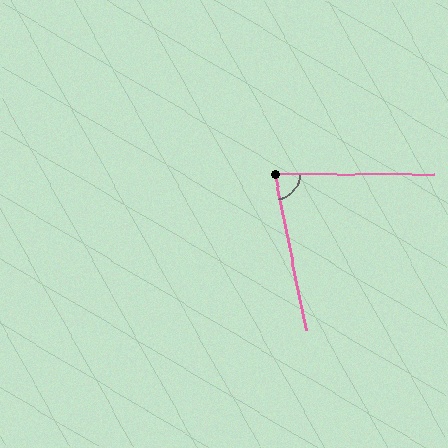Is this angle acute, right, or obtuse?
It is acute.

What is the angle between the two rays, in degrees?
Approximately 79 degrees.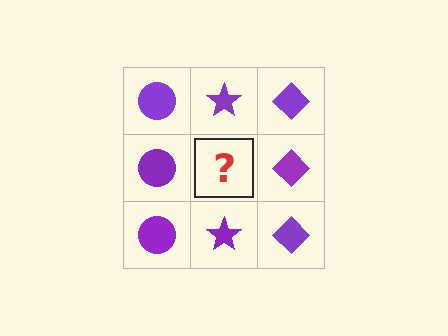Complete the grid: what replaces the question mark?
The question mark should be replaced with a purple star.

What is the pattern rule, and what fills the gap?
The rule is that each column has a consistent shape. The gap should be filled with a purple star.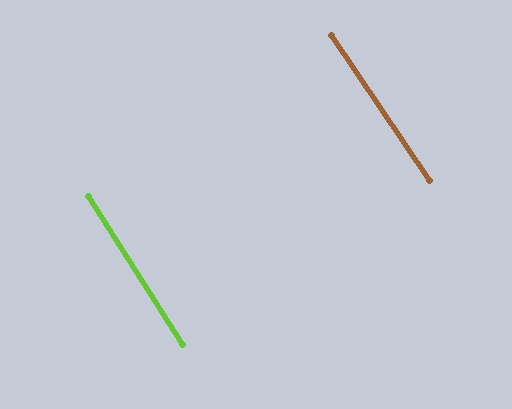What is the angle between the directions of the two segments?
Approximately 2 degrees.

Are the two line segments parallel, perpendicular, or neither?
Parallel — their directions differ by only 1.8°.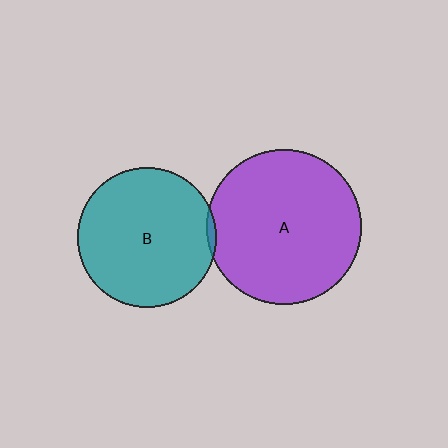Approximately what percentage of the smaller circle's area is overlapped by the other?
Approximately 5%.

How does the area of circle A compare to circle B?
Approximately 1.2 times.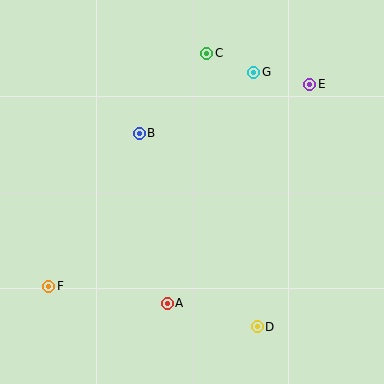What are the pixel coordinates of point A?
Point A is at (167, 303).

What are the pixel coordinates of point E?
Point E is at (310, 84).